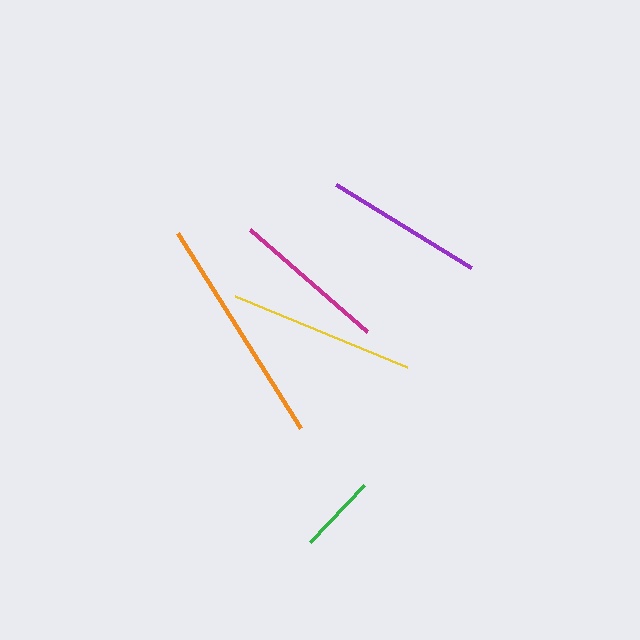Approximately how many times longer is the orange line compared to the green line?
The orange line is approximately 2.9 times the length of the green line.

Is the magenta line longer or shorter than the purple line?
The purple line is longer than the magenta line.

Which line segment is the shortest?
The green line is the shortest at approximately 79 pixels.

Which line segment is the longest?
The orange line is the longest at approximately 230 pixels.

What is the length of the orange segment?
The orange segment is approximately 230 pixels long.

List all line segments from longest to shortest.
From longest to shortest: orange, yellow, purple, magenta, green.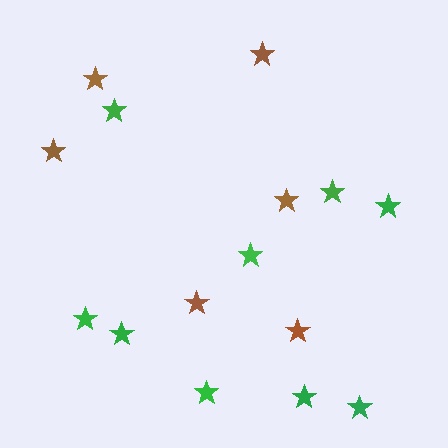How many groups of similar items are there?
There are 2 groups: one group of green stars (9) and one group of brown stars (6).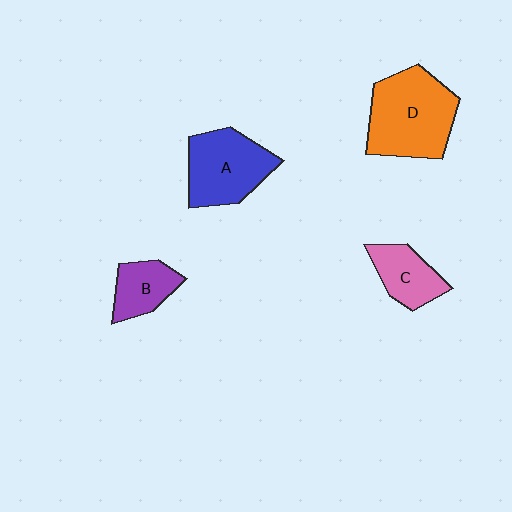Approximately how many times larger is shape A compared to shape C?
Approximately 1.6 times.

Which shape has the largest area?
Shape D (orange).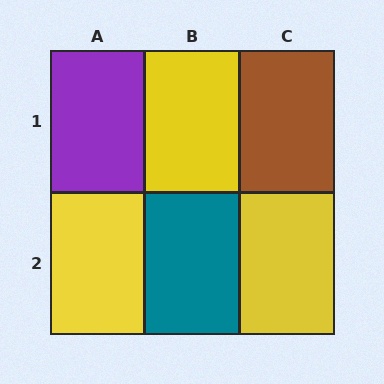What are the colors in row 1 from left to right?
Purple, yellow, brown.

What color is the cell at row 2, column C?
Yellow.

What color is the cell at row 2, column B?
Teal.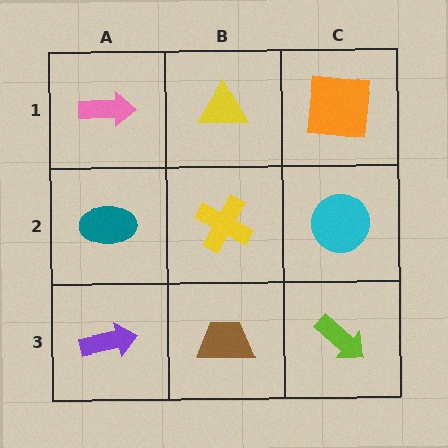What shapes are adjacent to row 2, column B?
A yellow triangle (row 1, column B), a brown trapezoid (row 3, column B), a teal ellipse (row 2, column A), a cyan circle (row 2, column C).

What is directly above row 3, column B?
A yellow cross.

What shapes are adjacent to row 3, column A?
A teal ellipse (row 2, column A), a brown trapezoid (row 3, column B).